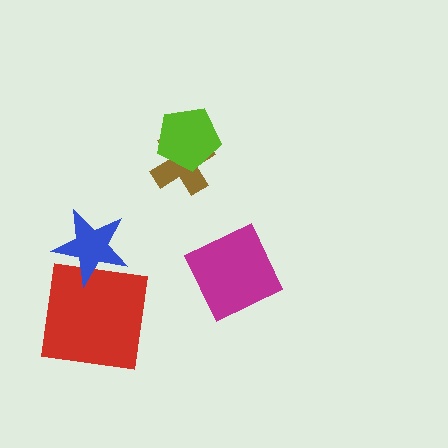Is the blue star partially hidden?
No, no other shape covers it.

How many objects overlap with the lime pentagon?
1 object overlaps with the lime pentagon.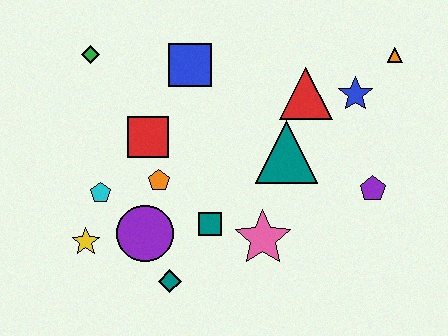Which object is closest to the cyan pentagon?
The yellow star is closest to the cyan pentagon.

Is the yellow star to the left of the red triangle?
Yes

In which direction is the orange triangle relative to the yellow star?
The orange triangle is to the right of the yellow star.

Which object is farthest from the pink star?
The green diamond is farthest from the pink star.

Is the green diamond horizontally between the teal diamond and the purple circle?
No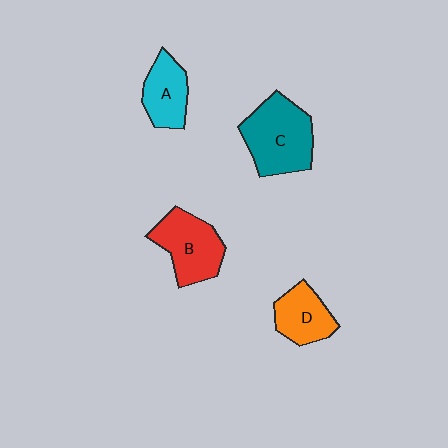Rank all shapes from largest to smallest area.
From largest to smallest: C (teal), B (red), D (orange), A (cyan).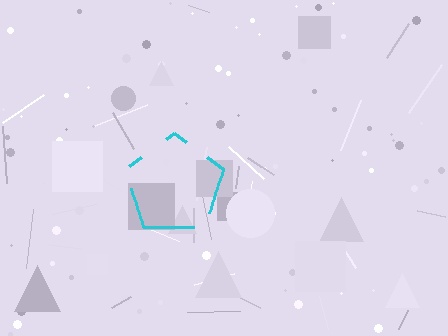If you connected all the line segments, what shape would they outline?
They would outline a pentagon.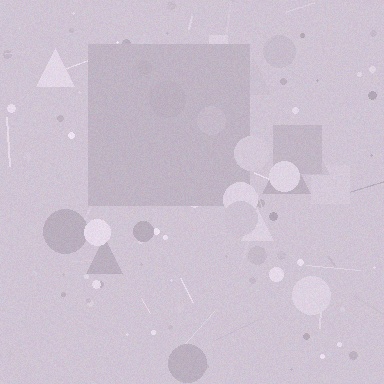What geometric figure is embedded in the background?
A square is embedded in the background.